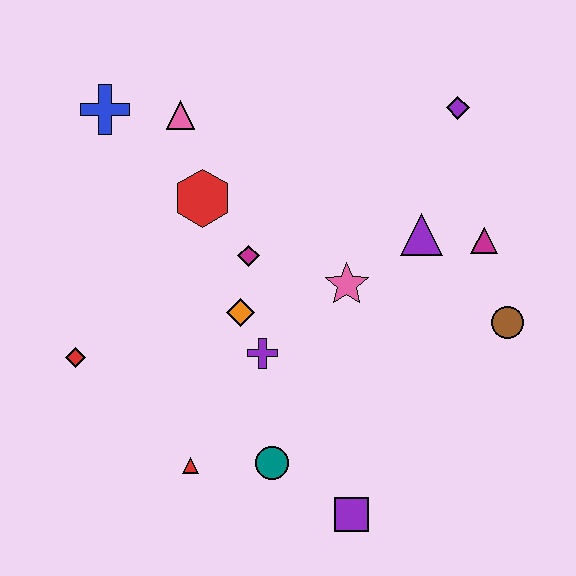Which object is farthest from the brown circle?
The blue cross is farthest from the brown circle.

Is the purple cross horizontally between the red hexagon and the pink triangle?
No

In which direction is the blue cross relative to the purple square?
The blue cross is above the purple square.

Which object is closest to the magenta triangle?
The purple triangle is closest to the magenta triangle.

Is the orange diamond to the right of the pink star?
No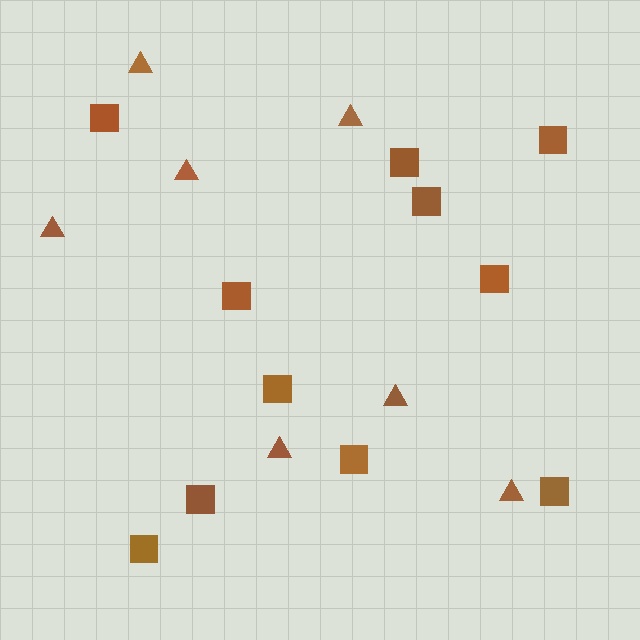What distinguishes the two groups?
There are 2 groups: one group of squares (11) and one group of triangles (7).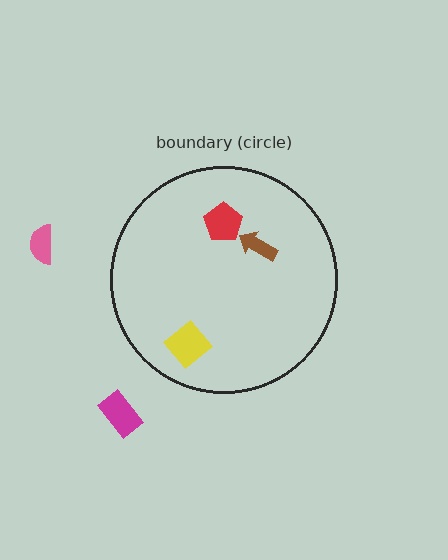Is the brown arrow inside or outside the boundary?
Inside.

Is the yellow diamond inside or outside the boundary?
Inside.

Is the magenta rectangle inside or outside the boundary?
Outside.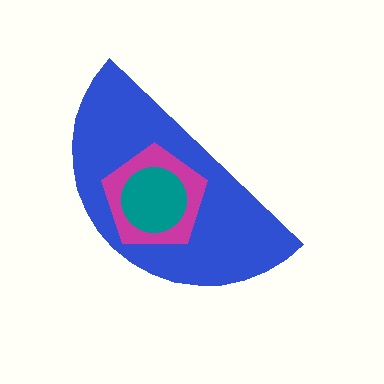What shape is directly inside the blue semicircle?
The magenta pentagon.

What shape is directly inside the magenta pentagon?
The teal circle.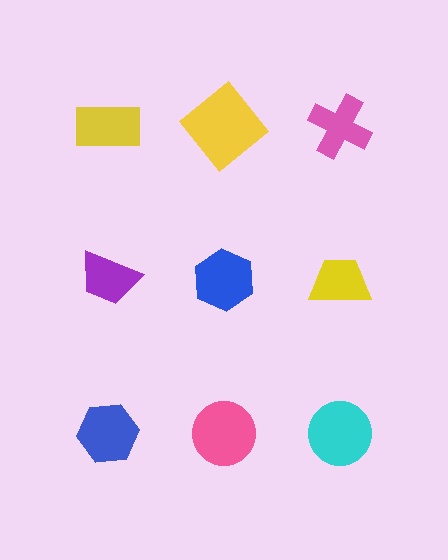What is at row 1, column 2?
A yellow diamond.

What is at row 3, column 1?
A blue hexagon.